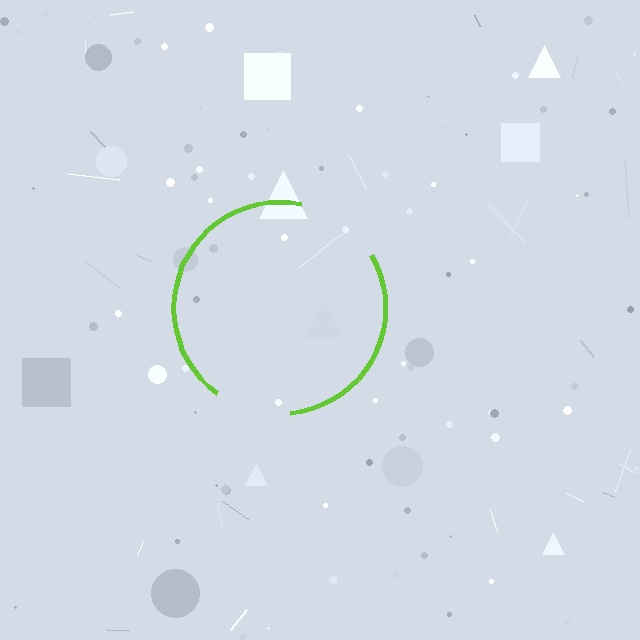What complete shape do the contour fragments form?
The contour fragments form a circle.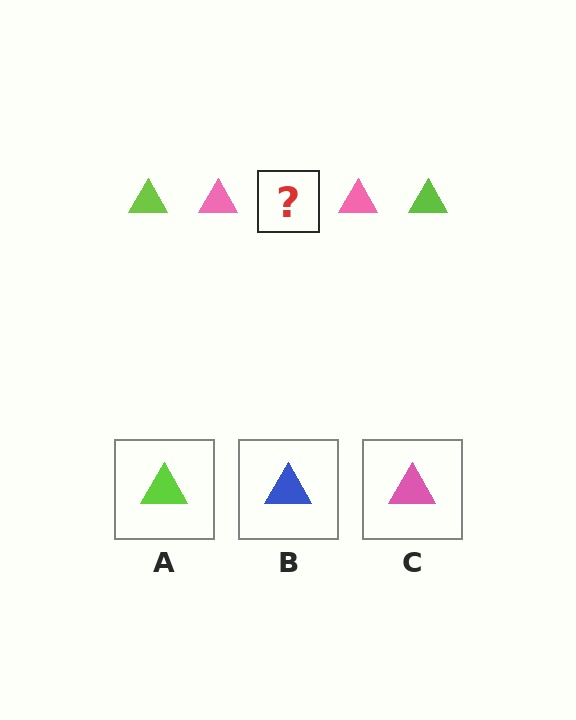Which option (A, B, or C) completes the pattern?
A.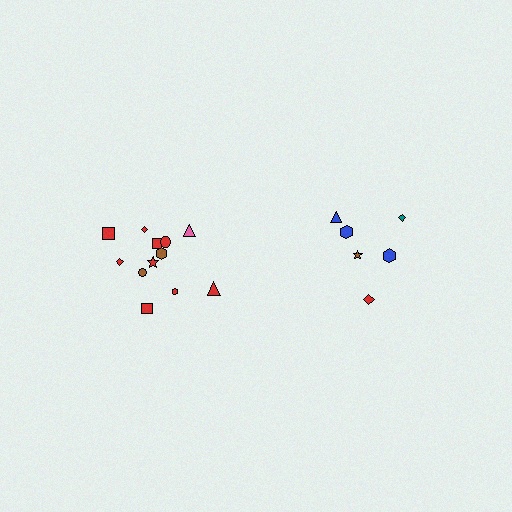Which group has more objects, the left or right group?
The left group.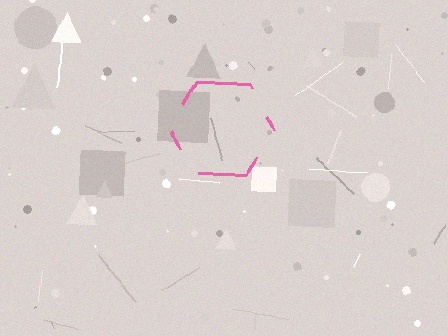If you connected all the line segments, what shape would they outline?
They would outline a hexagon.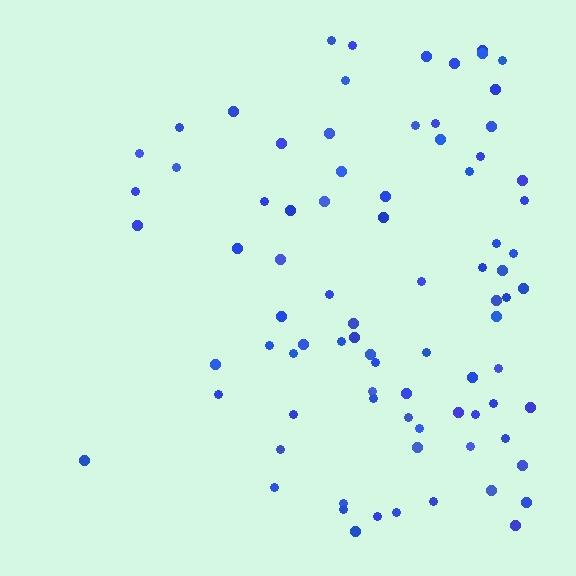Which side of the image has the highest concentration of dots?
The right.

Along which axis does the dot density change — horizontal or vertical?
Horizontal.